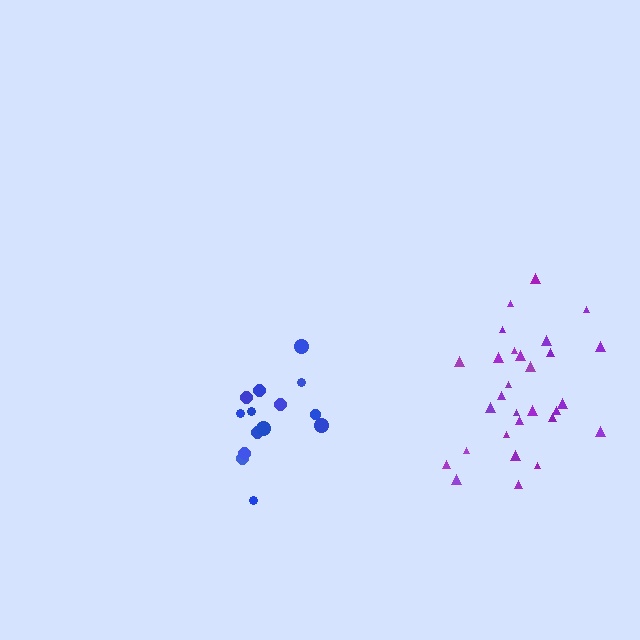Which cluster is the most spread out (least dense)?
Blue.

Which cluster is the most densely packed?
Purple.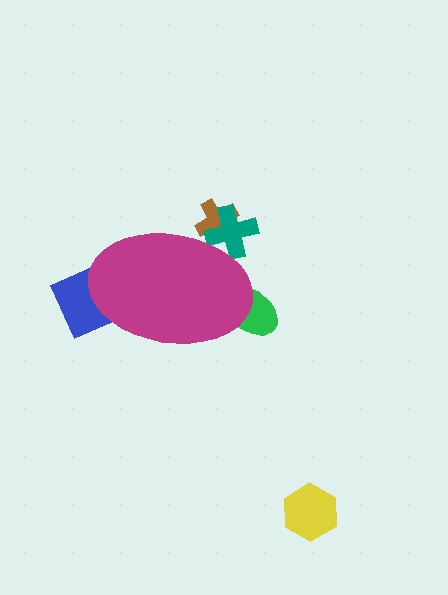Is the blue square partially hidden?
Yes, the blue square is partially hidden behind the magenta ellipse.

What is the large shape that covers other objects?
A magenta ellipse.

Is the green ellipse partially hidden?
Yes, the green ellipse is partially hidden behind the magenta ellipse.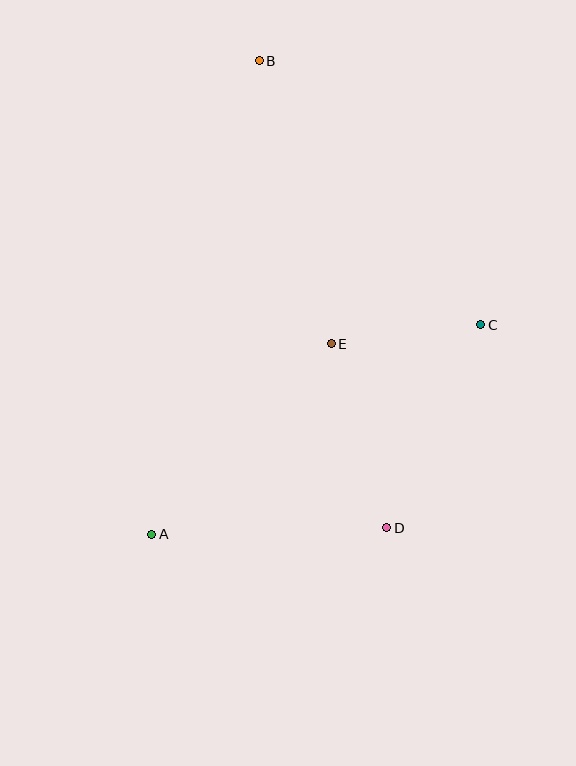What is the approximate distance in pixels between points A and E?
The distance between A and E is approximately 262 pixels.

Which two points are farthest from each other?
Points A and B are farthest from each other.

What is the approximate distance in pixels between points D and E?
The distance between D and E is approximately 192 pixels.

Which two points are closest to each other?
Points C and E are closest to each other.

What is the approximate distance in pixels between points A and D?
The distance between A and D is approximately 235 pixels.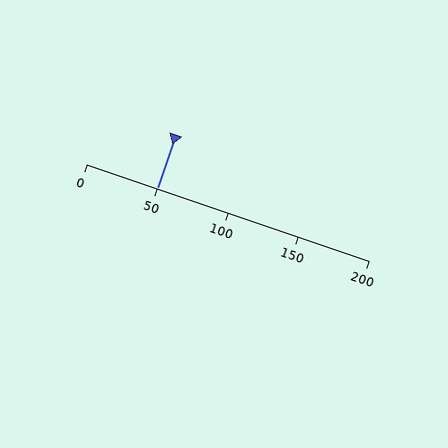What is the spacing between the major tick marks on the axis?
The major ticks are spaced 50 apart.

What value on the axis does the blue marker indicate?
The marker indicates approximately 50.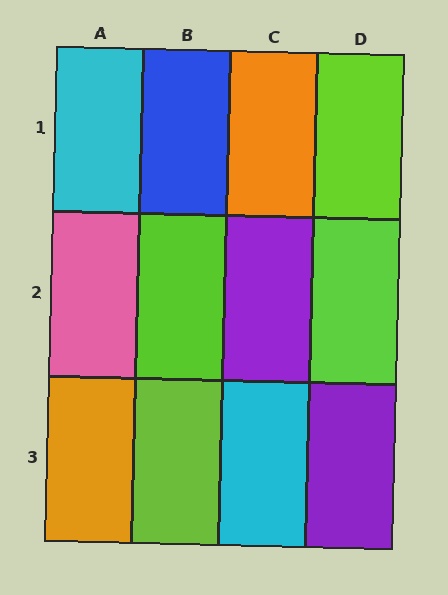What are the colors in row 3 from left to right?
Orange, lime, cyan, purple.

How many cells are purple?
2 cells are purple.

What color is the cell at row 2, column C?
Purple.